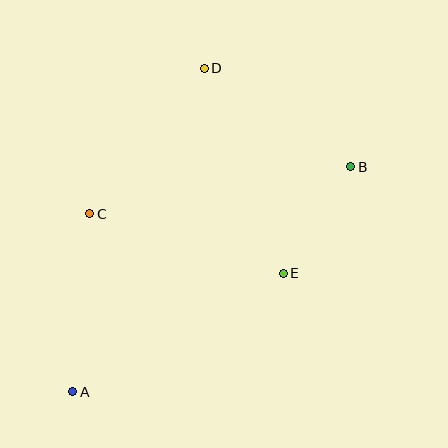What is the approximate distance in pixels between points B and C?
The distance between B and C is approximately 265 pixels.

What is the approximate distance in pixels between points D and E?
The distance between D and E is approximately 219 pixels.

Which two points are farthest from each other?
Points A and B are farthest from each other.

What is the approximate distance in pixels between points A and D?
The distance between A and D is approximately 349 pixels.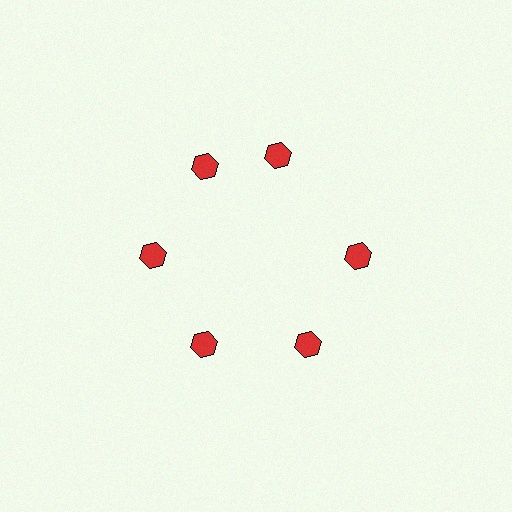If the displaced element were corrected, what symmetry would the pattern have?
It would have 6-fold rotational symmetry — the pattern would map onto itself every 60 degrees.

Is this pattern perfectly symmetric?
No. The 6 red hexagons are arranged in a ring, but one element near the 1 o'clock position is rotated out of alignment along the ring, breaking the 6-fold rotational symmetry.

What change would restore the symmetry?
The symmetry would be restored by rotating it back into even spacing with its neighbors so that all 6 hexagons sit at equal angles and equal distance from the center.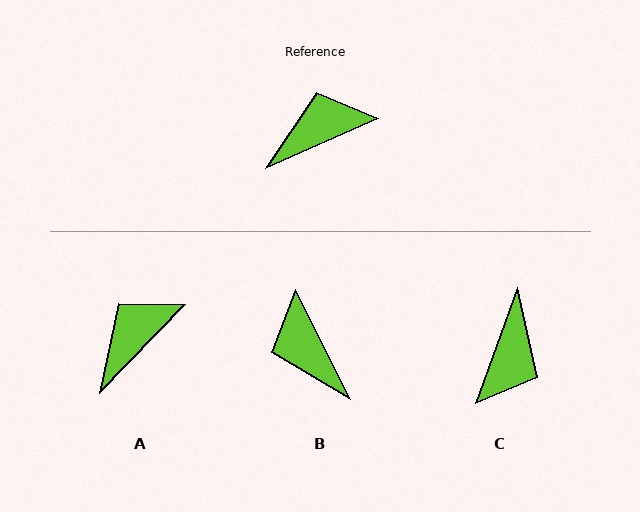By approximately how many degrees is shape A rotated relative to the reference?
Approximately 22 degrees counter-clockwise.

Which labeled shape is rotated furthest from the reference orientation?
C, about 134 degrees away.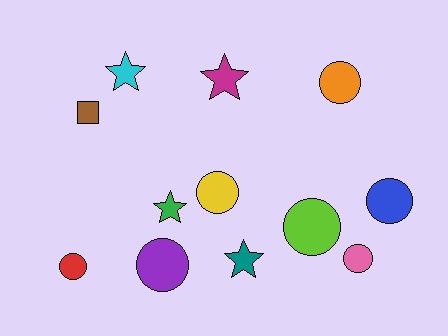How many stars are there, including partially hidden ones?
There are 4 stars.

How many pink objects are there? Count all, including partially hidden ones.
There is 1 pink object.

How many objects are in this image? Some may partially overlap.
There are 12 objects.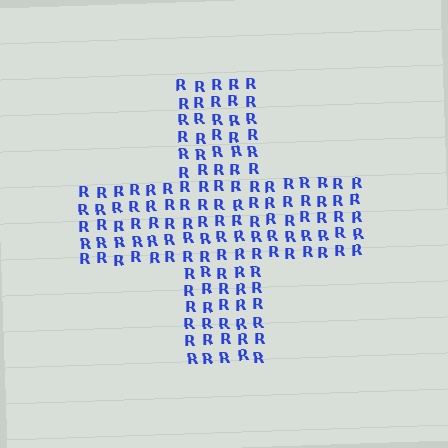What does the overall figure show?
The overall figure shows a cross.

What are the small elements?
The small elements are letter R's.